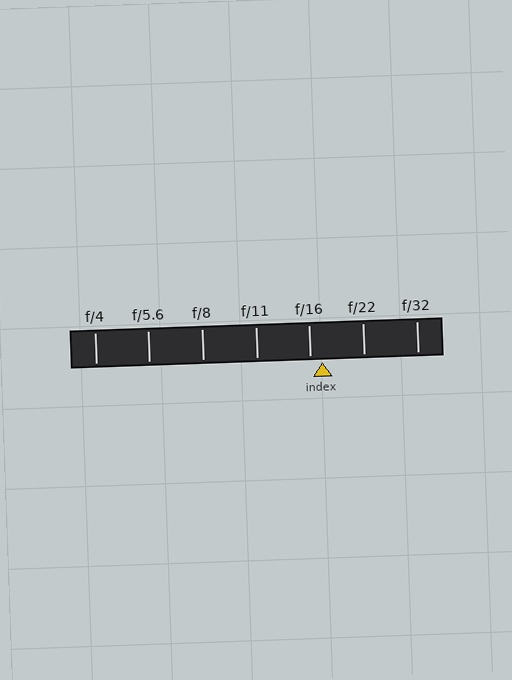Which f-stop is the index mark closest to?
The index mark is closest to f/16.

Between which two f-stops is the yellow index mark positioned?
The index mark is between f/16 and f/22.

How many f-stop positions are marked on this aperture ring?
There are 7 f-stop positions marked.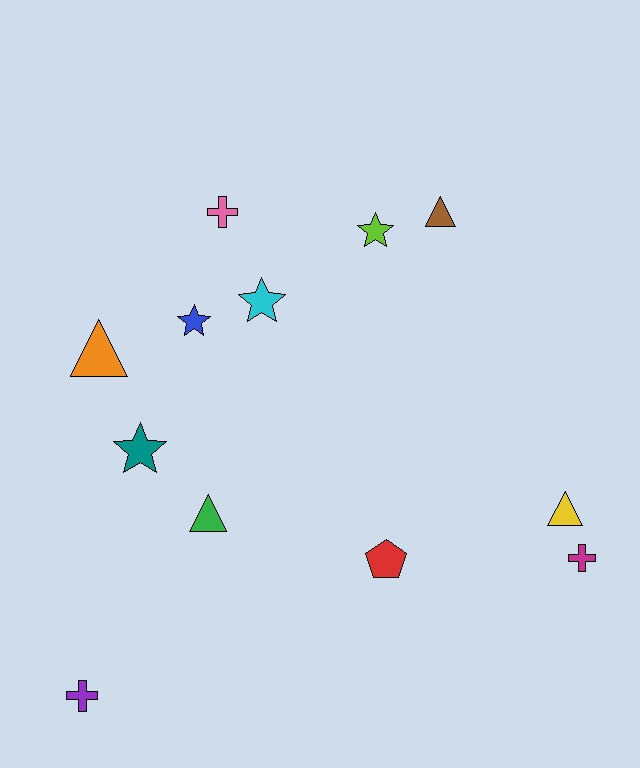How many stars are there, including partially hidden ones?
There are 4 stars.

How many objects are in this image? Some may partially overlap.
There are 12 objects.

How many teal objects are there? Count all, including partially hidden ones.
There is 1 teal object.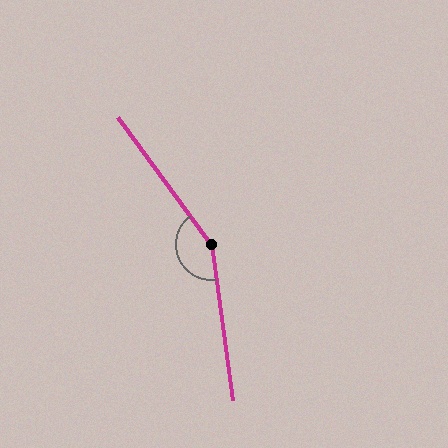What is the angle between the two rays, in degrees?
Approximately 151 degrees.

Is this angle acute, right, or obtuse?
It is obtuse.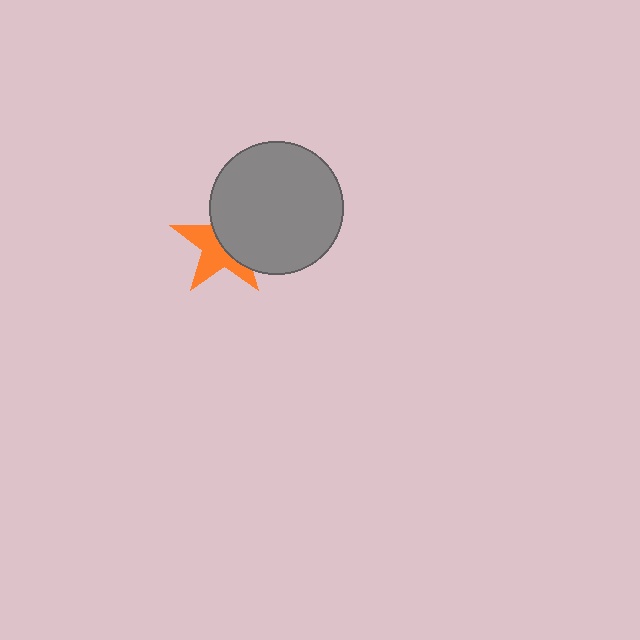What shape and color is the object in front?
The object in front is a gray circle.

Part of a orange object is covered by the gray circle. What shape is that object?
It is a star.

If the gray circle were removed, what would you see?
You would see the complete orange star.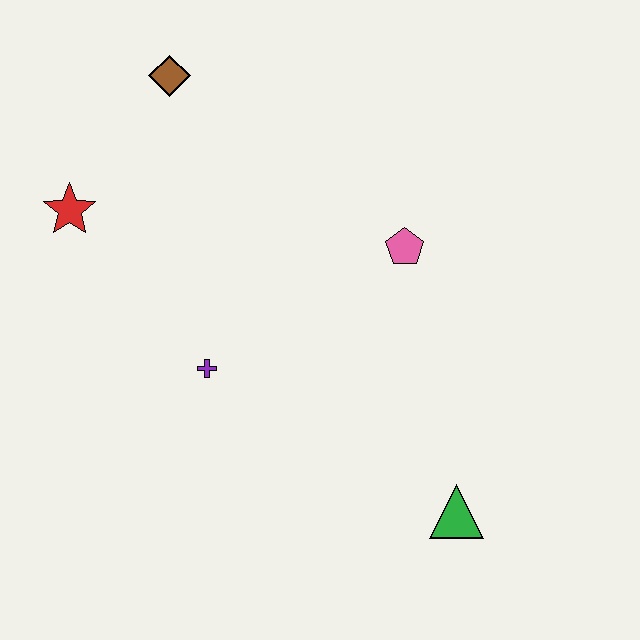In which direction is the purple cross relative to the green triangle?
The purple cross is to the left of the green triangle.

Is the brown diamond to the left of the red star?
No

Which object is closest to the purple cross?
The red star is closest to the purple cross.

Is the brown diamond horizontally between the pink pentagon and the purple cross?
No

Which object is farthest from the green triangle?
The brown diamond is farthest from the green triangle.